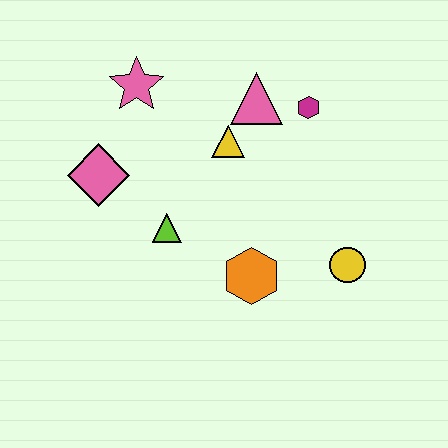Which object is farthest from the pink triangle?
The yellow circle is farthest from the pink triangle.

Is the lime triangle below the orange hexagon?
No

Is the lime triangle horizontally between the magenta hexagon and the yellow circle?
No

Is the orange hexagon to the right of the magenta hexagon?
No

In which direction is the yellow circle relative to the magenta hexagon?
The yellow circle is below the magenta hexagon.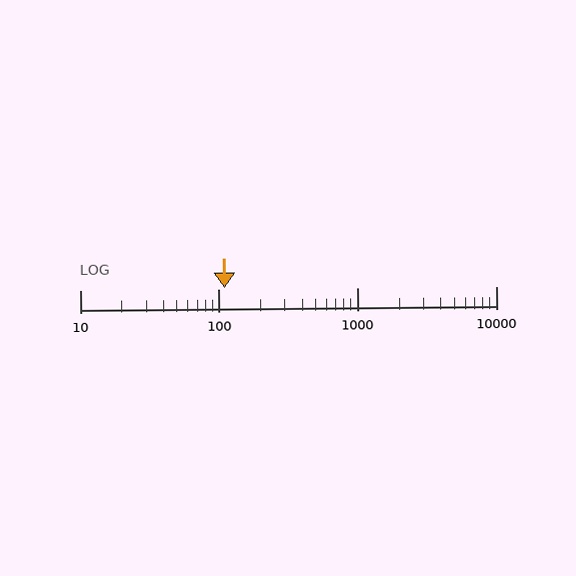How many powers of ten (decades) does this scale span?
The scale spans 3 decades, from 10 to 10000.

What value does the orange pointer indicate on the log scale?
The pointer indicates approximately 110.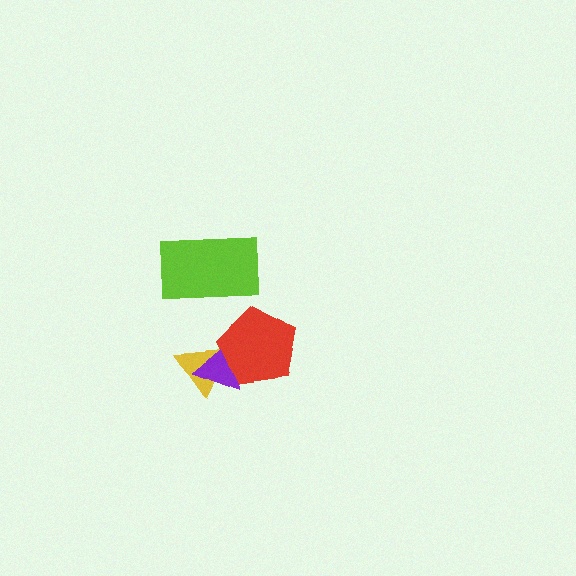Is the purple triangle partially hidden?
Yes, it is partially covered by another shape.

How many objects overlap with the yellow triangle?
2 objects overlap with the yellow triangle.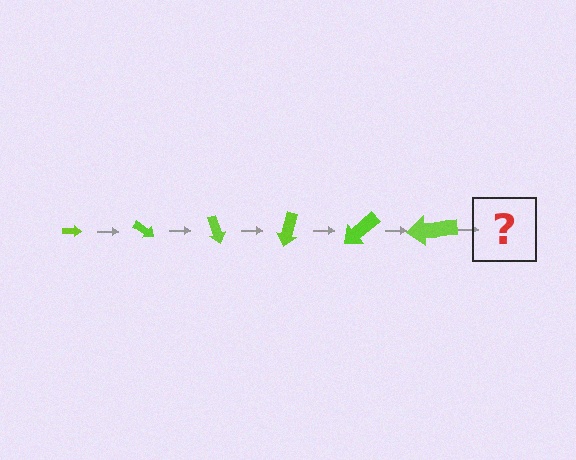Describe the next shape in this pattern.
It should be an arrow, larger than the previous one and rotated 210 degrees from the start.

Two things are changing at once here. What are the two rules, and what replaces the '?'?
The two rules are that the arrow grows larger each step and it rotates 35 degrees each step. The '?' should be an arrow, larger than the previous one and rotated 210 degrees from the start.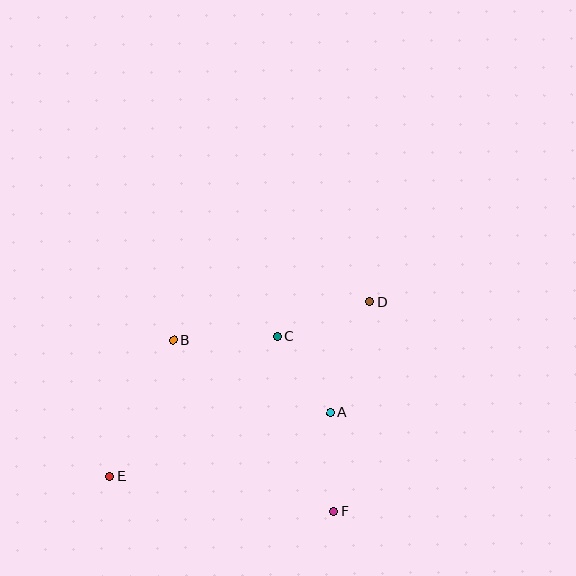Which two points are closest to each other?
Points A and C are closest to each other.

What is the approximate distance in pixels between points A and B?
The distance between A and B is approximately 173 pixels.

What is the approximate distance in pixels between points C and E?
The distance between C and E is approximately 218 pixels.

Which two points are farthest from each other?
Points D and E are farthest from each other.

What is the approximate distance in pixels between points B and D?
The distance between B and D is approximately 201 pixels.